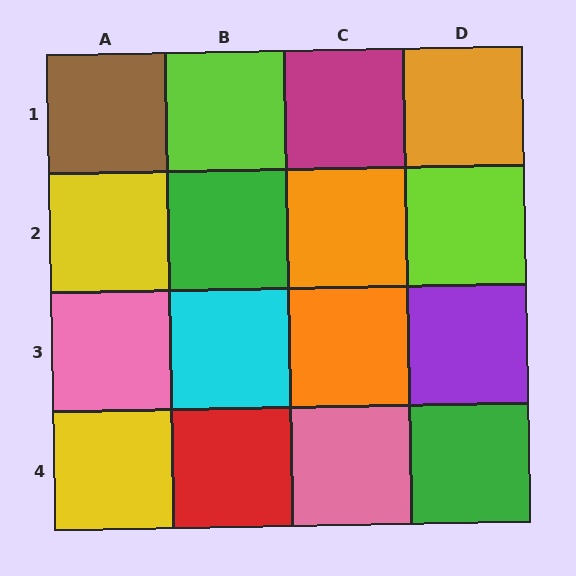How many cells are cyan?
1 cell is cyan.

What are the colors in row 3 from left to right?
Pink, cyan, orange, purple.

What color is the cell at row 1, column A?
Brown.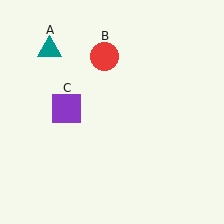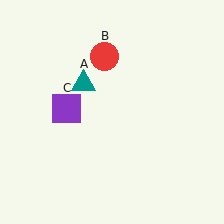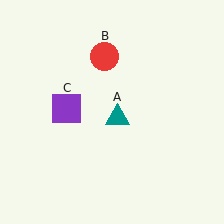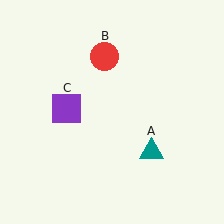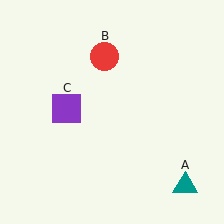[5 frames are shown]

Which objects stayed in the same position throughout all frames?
Red circle (object B) and purple square (object C) remained stationary.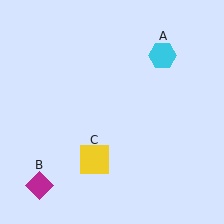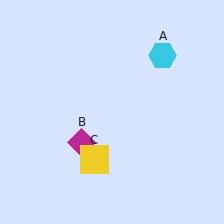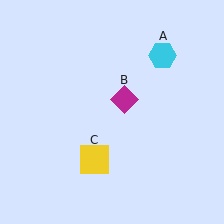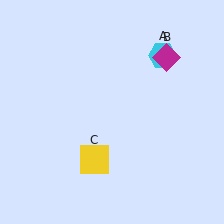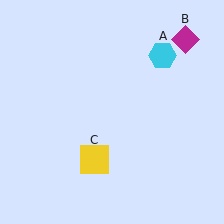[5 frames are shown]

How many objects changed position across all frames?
1 object changed position: magenta diamond (object B).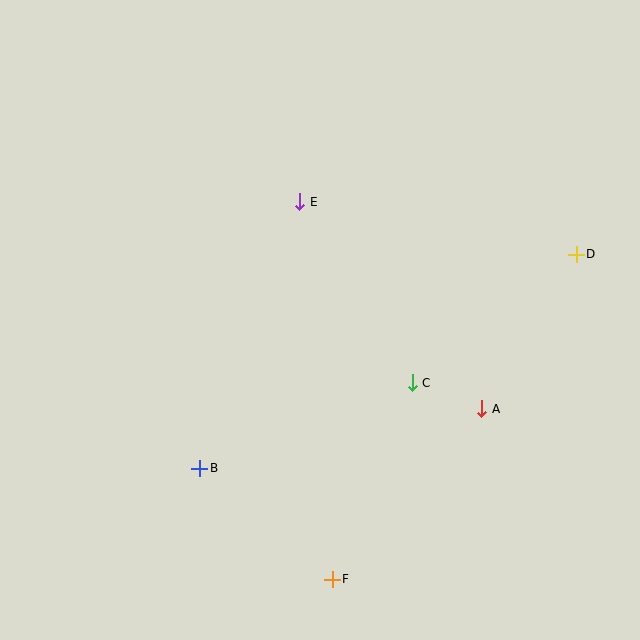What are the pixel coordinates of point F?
Point F is at (332, 579).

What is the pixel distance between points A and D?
The distance between A and D is 181 pixels.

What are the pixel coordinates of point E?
Point E is at (300, 202).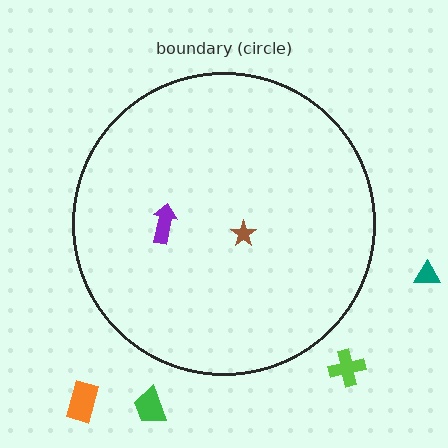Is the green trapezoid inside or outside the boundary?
Outside.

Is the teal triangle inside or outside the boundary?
Outside.